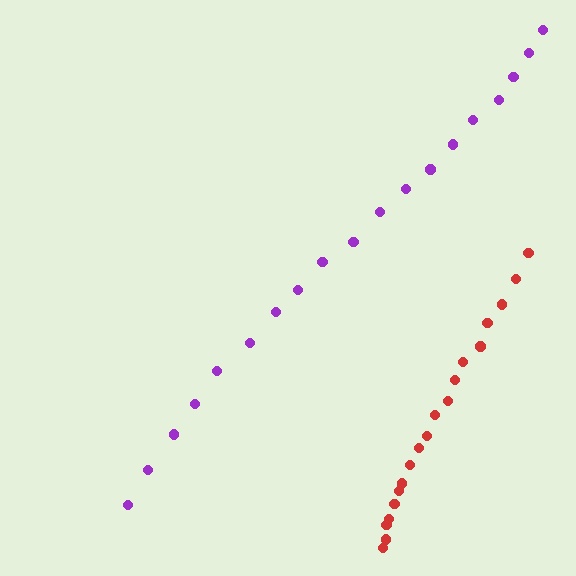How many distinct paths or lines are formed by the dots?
There are 2 distinct paths.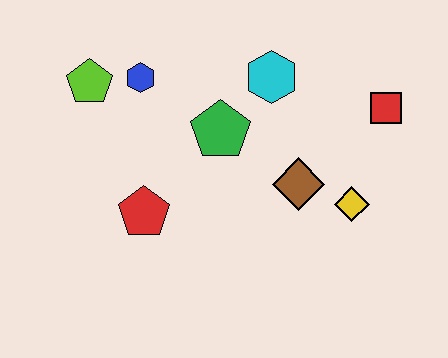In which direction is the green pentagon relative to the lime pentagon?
The green pentagon is to the right of the lime pentagon.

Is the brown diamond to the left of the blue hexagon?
No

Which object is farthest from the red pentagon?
The red square is farthest from the red pentagon.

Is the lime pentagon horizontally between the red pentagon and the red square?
No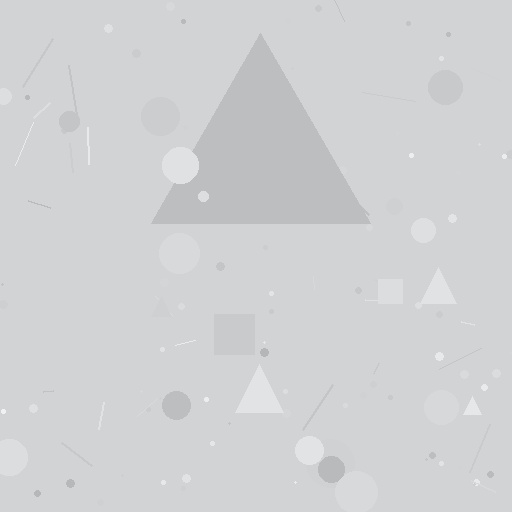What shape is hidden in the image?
A triangle is hidden in the image.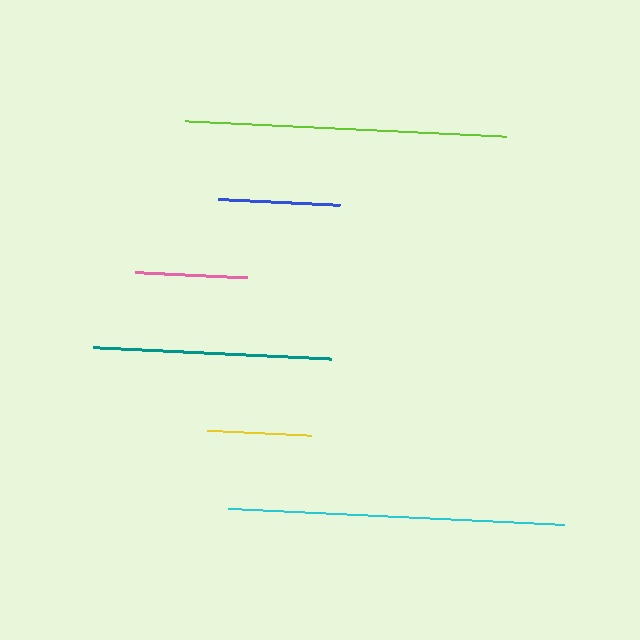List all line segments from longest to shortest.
From longest to shortest: cyan, lime, teal, blue, pink, yellow.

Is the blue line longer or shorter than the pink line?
The blue line is longer than the pink line.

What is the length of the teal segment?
The teal segment is approximately 239 pixels long.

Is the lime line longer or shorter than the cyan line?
The cyan line is longer than the lime line.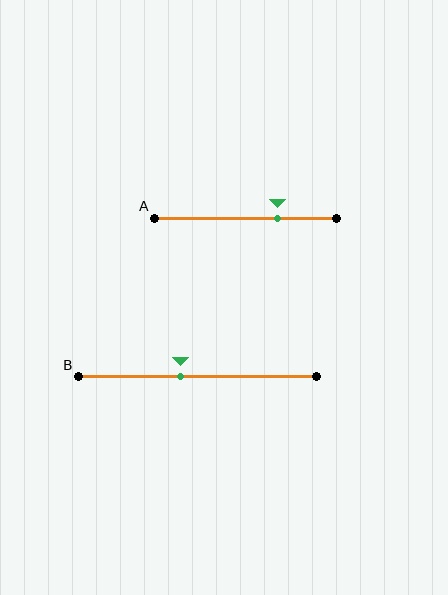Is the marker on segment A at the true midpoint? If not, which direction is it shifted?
No, the marker on segment A is shifted to the right by about 18% of the segment length.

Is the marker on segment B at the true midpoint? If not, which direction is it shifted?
No, the marker on segment B is shifted to the left by about 7% of the segment length.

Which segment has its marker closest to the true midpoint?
Segment B has its marker closest to the true midpoint.